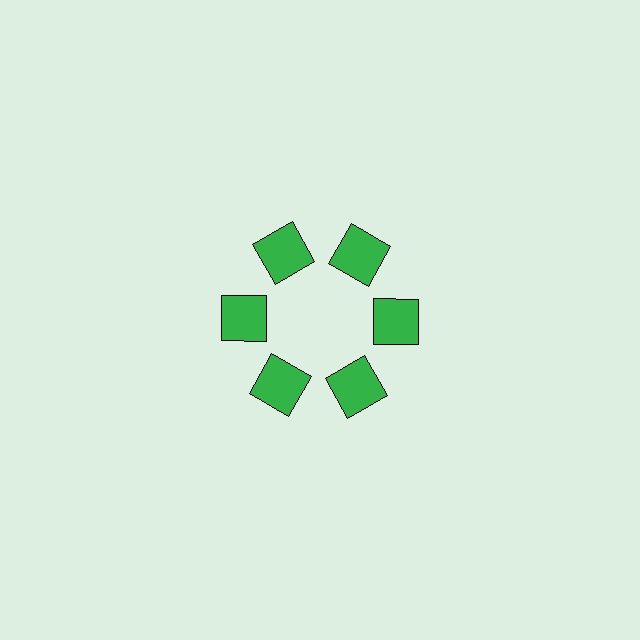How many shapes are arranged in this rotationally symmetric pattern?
There are 6 shapes, arranged in 6 groups of 1.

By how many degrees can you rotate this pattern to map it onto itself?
The pattern maps onto itself every 60 degrees of rotation.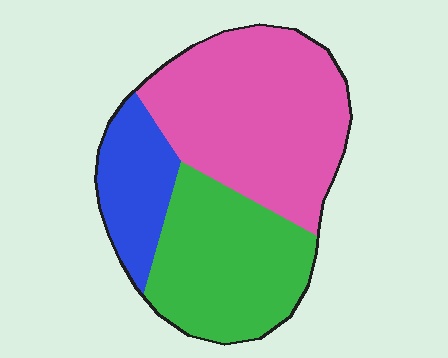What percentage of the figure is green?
Green covers roughly 35% of the figure.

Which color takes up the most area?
Pink, at roughly 50%.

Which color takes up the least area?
Blue, at roughly 15%.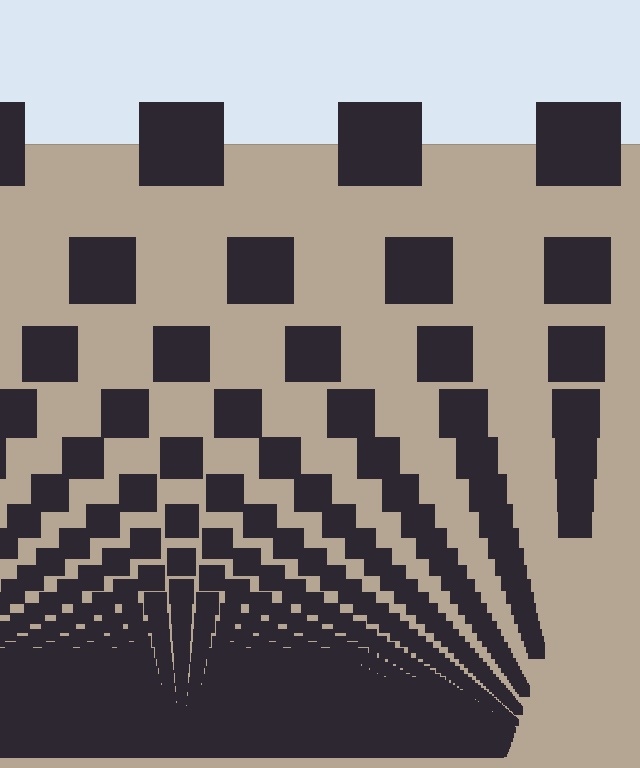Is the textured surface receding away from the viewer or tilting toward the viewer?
The surface appears to tilt toward the viewer. Texture elements get larger and sparser toward the top.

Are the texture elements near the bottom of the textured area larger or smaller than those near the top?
Smaller. The gradient is inverted — elements near the bottom are smaller and denser.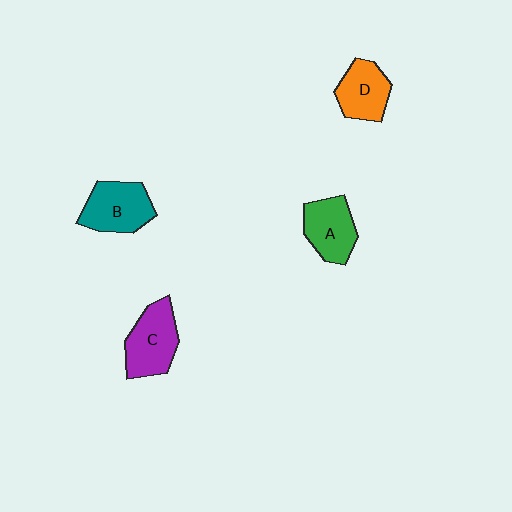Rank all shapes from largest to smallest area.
From largest to smallest: C (purple), B (teal), A (green), D (orange).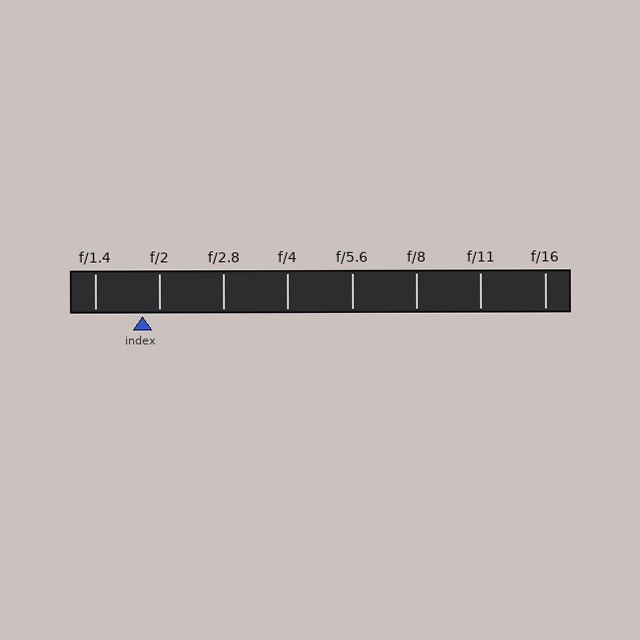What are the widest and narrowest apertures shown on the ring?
The widest aperture shown is f/1.4 and the narrowest is f/16.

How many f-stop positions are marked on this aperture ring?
There are 8 f-stop positions marked.